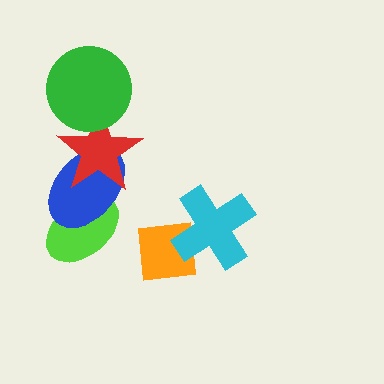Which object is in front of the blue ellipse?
The red star is in front of the blue ellipse.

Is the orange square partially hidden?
Yes, it is partially covered by another shape.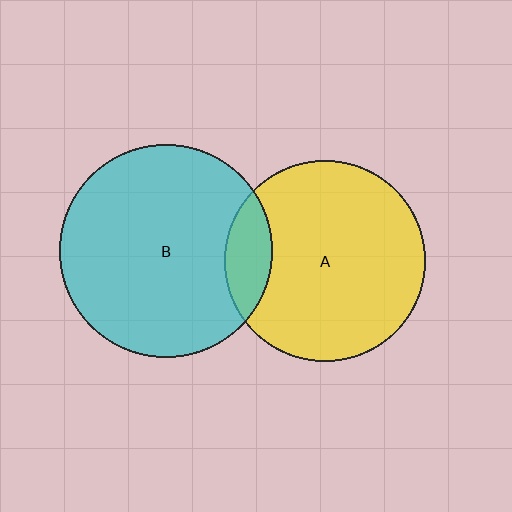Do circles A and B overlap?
Yes.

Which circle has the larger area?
Circle B (cyan).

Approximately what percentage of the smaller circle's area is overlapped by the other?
Approximately 15%.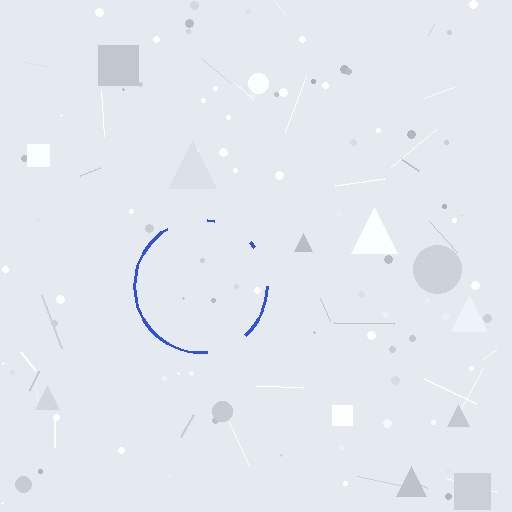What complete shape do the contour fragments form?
The contour fragments form a circle.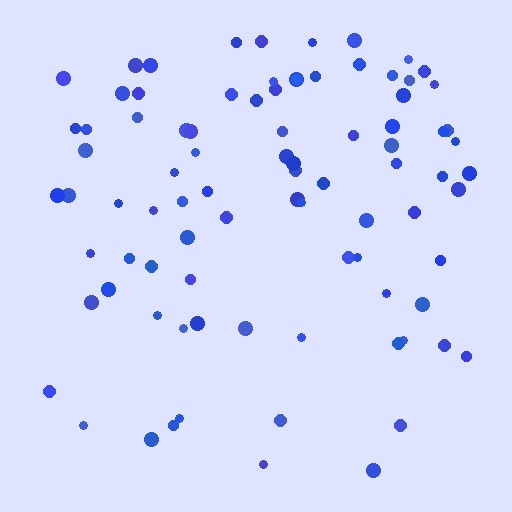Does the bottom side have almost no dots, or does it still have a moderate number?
Still a moderate number, just noticeably fewer than the top.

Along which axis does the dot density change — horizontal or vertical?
Vertical.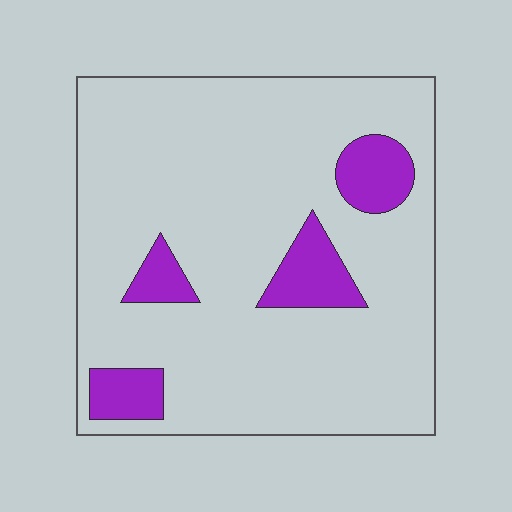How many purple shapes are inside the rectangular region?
4.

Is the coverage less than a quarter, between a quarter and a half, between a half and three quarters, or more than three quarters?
Less than a quarter.